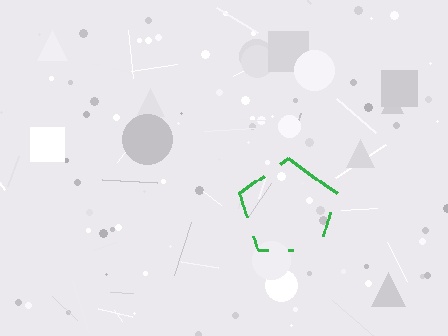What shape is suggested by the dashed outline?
The dashed outline suggests a pentagon.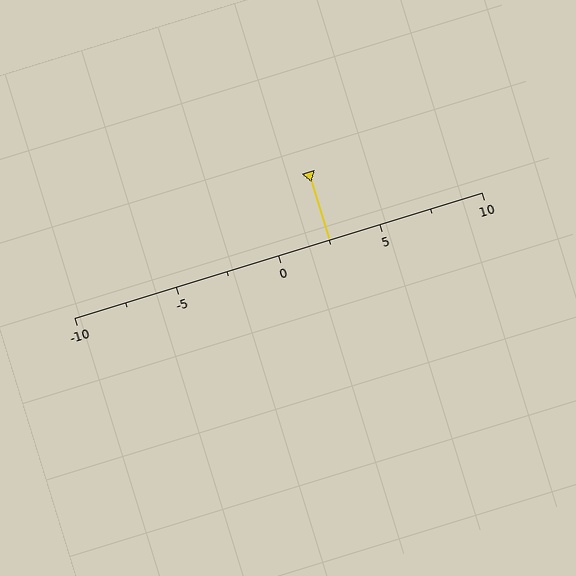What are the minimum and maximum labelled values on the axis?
The axis runs from -10 to 10.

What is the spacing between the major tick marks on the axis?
The major ticks are spaced 5 apart.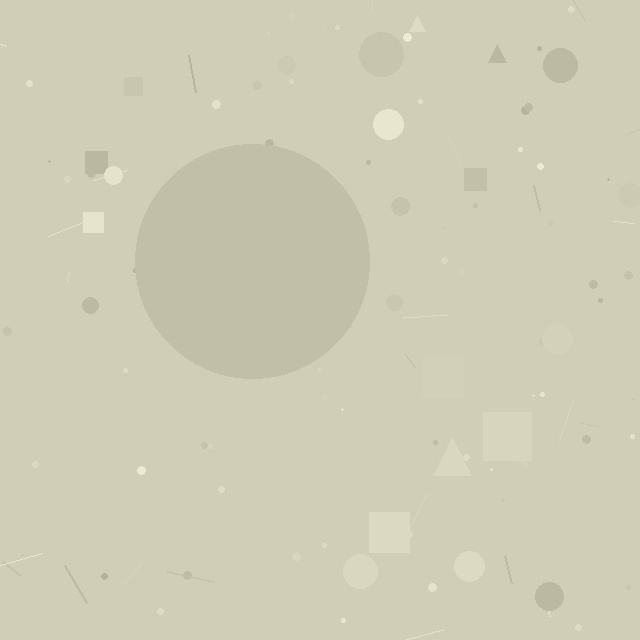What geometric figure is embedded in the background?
A circle is embedded in the background.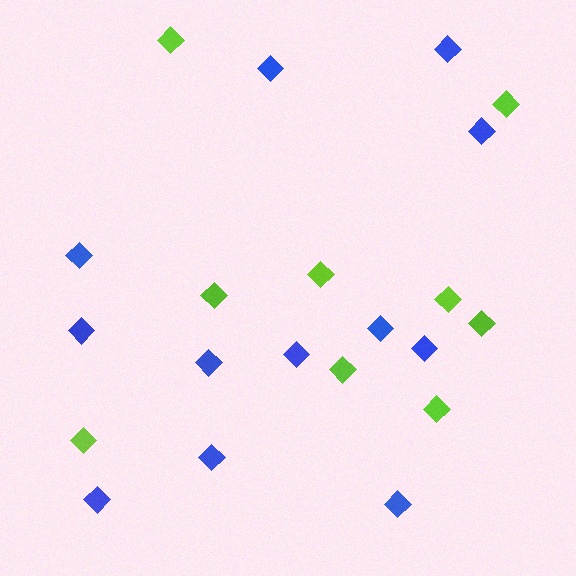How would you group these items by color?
There are 2 groups: one group of lime diamonds (9) and one group of blue diamonds (12).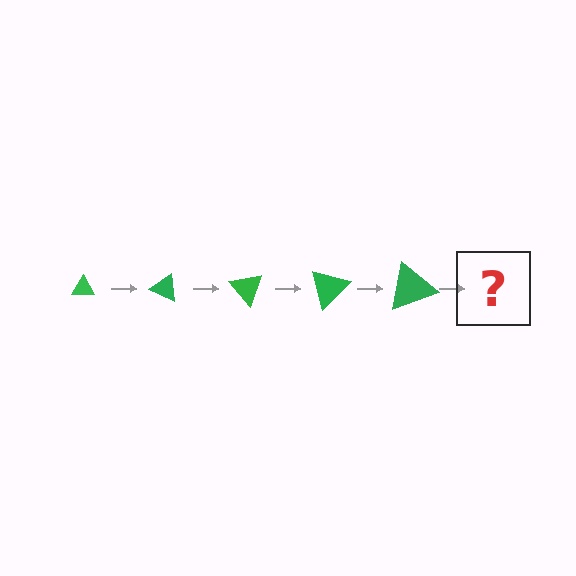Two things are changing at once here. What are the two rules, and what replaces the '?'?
The two rules are that the triangle grows larger each step and it rotates 25 degrees each step. The '?' should be a triangle, larger than the previous one and rotated 125 degrees from the start.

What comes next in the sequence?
The next element should be a triangle, larger than the previous one and rotated 125 degrees from the start.